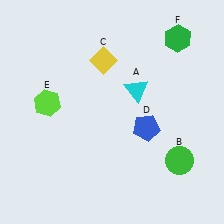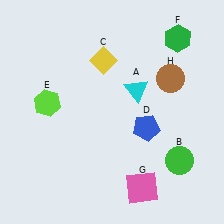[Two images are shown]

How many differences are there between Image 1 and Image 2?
There are 2 differences between the two images.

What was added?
A pink square (G), a brown circle (H) were added in Image 2.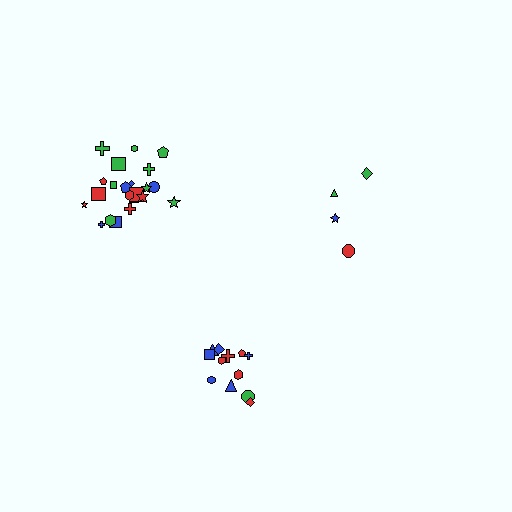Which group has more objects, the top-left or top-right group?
The top-left group.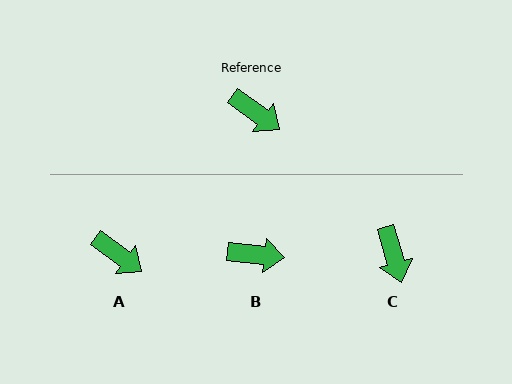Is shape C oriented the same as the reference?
No, it is off by about 38 degrees.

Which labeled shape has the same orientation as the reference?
A.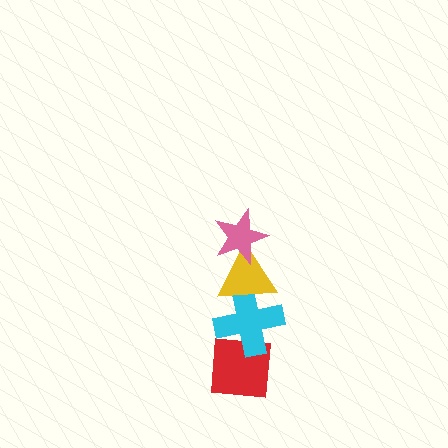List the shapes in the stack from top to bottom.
From top to bottom: the pink star, the yellow triangle, the cyan cross, the red square.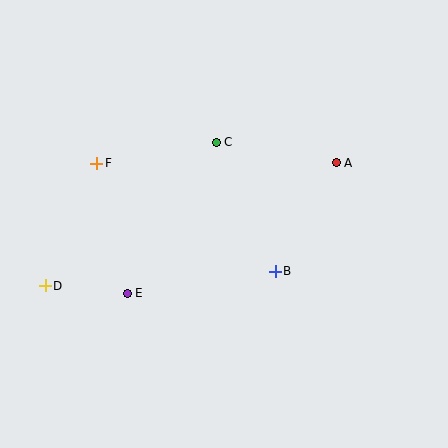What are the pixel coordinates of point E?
Point E is at (127, 293).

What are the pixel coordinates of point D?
Point D is at (45, 286).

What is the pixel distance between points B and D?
The distance between B and D is 231 pixels.